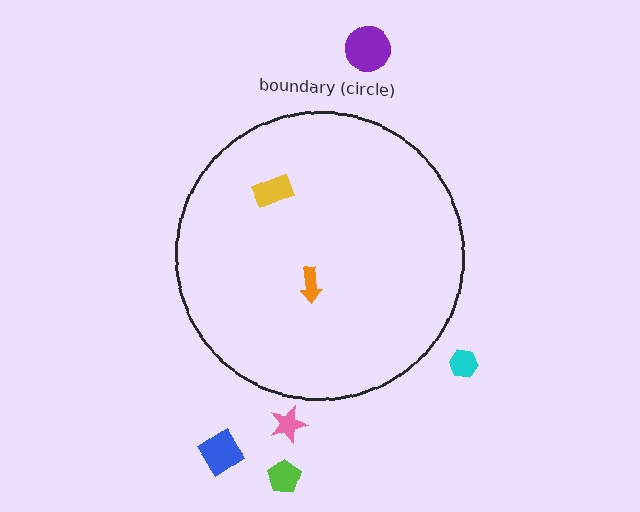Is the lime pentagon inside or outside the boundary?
Outside.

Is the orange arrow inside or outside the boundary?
Inside.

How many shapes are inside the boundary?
2 inside, 5 outside.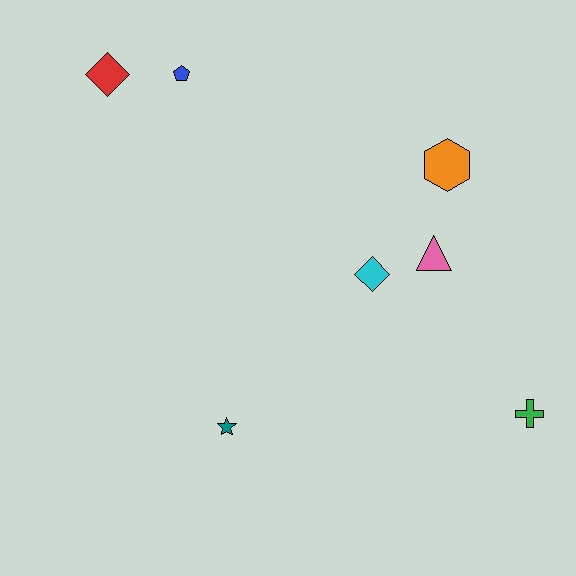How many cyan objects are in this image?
There is 1 cyan object.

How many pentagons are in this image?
There is 1 pentagon.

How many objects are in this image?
There are 7 objects.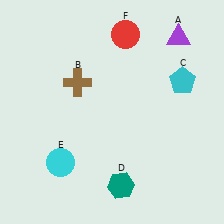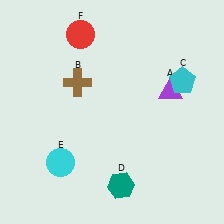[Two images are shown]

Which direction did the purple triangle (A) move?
The purple triangle (A) moved down.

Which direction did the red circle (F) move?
The red circle (F) moved left.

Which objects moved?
The objects that moved are: the purple triangle (A), the red circle (F).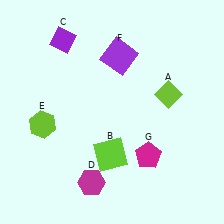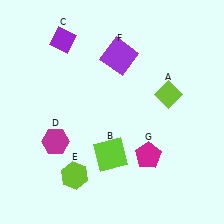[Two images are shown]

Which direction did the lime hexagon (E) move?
The lime hexagon (E) moved down.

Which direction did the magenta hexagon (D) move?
The magenta hexagon (D) moved up.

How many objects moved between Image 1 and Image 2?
2 objects moved between the two images.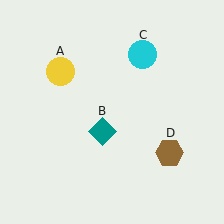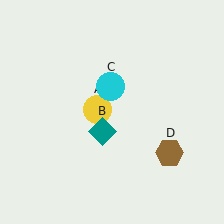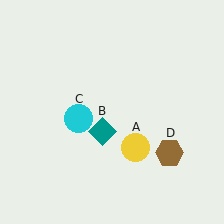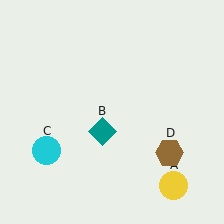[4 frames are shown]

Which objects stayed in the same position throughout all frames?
Teal diamond (object B) and brown hexagon (object D) remained stationary.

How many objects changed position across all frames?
2 objects changed position: yellow circle (object A), cyan circle (object C).